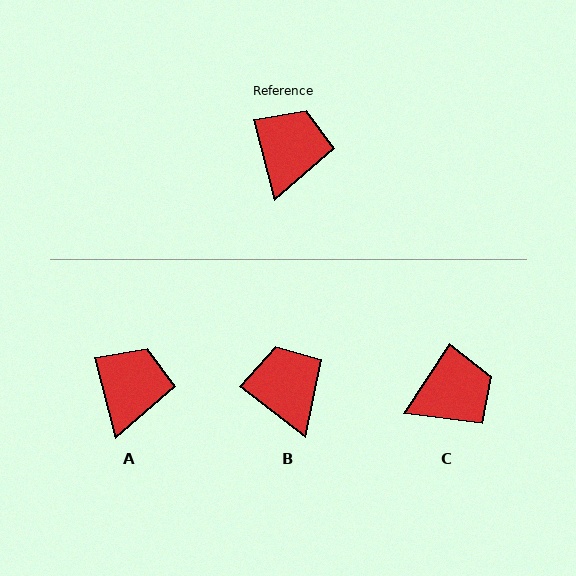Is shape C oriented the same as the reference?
No, it is off by about 48 degrees.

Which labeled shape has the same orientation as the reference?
A.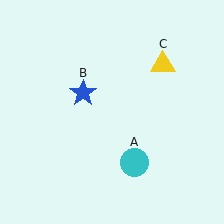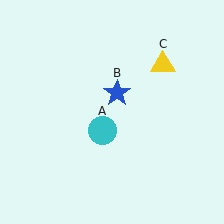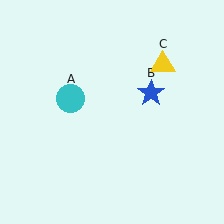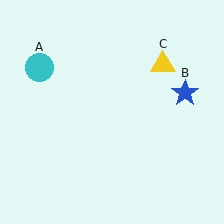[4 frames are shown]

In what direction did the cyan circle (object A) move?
The cyan circle (object A) moved up and to the left.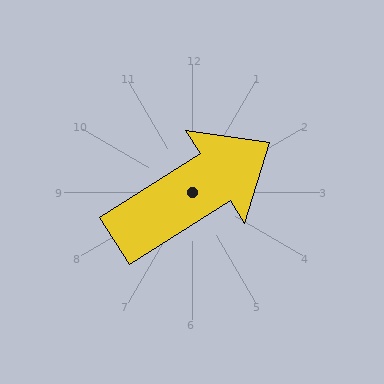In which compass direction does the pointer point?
Northeast.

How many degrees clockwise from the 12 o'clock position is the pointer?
Approximately 58 degrees.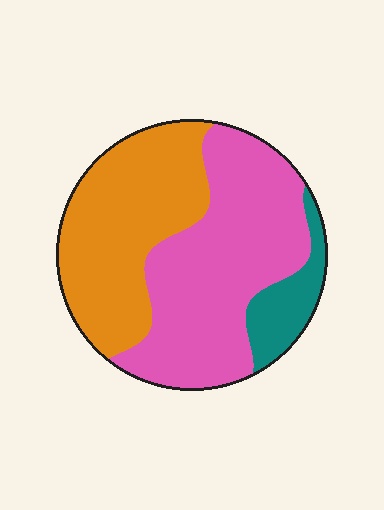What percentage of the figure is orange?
Orange takes up about two fifths (2/5) of the figure.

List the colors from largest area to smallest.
From largest to smallest: pink, orange, teal.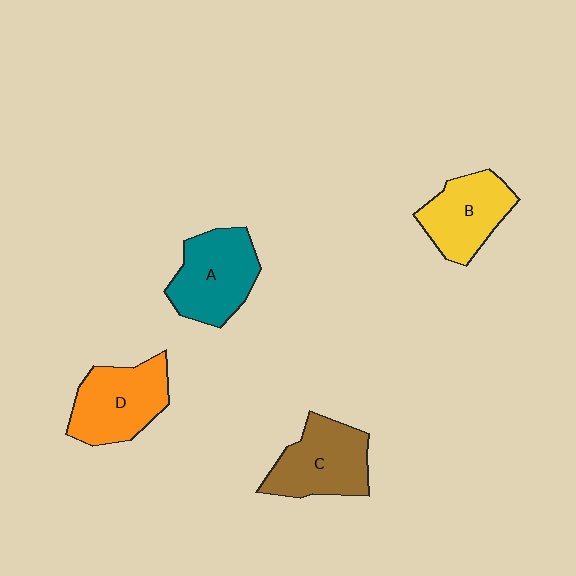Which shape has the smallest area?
Shape B (yellow).